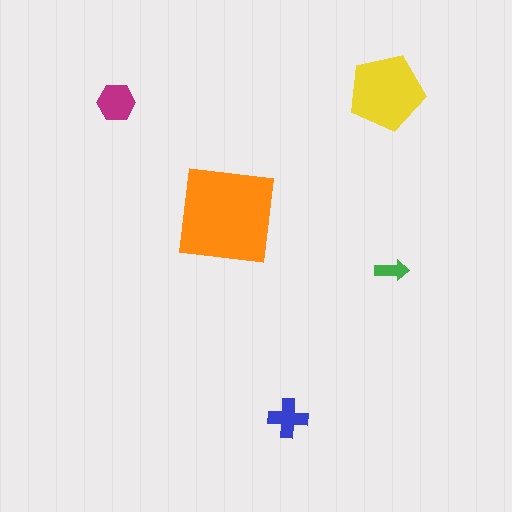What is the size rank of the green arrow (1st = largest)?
5th.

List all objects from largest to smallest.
The orange square, the yellow pentagon, the magenta hexagon, the blue cross, the green arrow.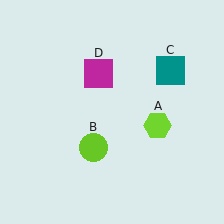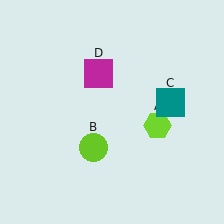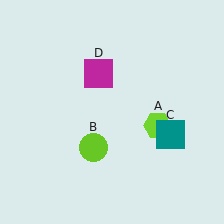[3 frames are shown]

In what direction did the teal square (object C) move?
The teal square (object C) moved down.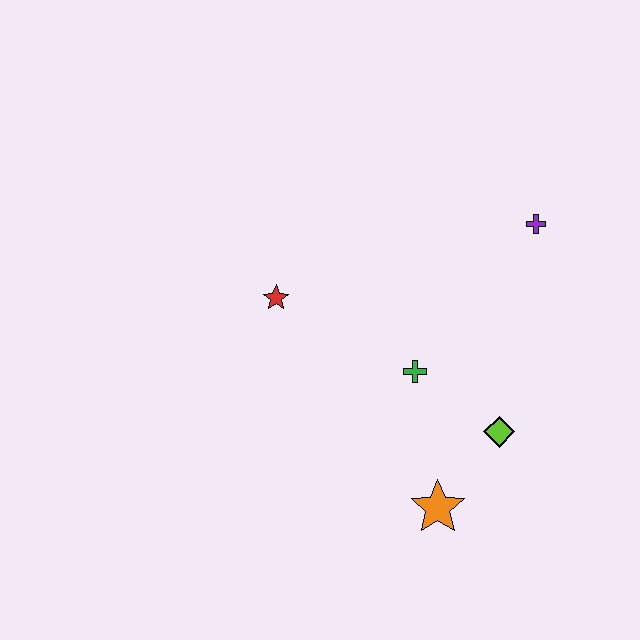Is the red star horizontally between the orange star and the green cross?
No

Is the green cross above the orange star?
Yes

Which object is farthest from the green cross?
The purple cross is farthest from the green cross.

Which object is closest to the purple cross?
The green cross is closest to the purple cross.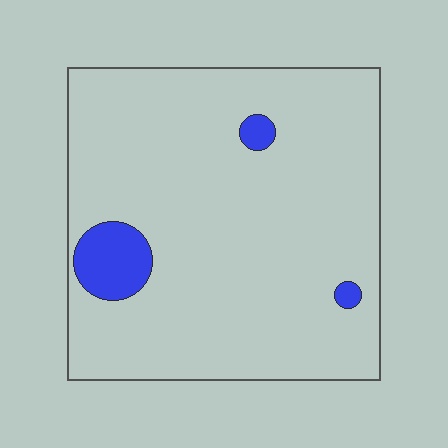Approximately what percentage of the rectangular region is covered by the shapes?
Approximately 5%.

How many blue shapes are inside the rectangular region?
3.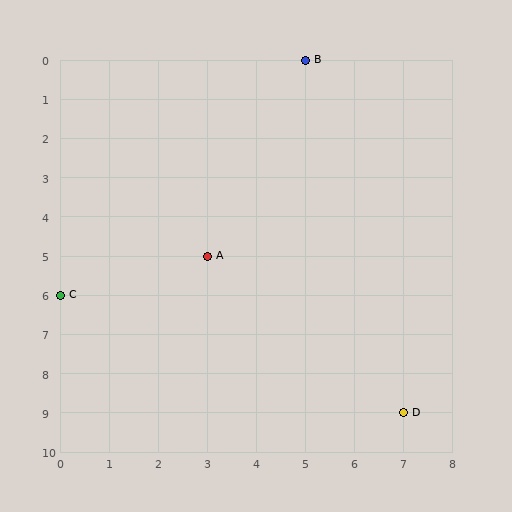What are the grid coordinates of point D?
Point D is at grid coordinates (7, 9).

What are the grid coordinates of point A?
Point A is at grid coordinates (3, 5).